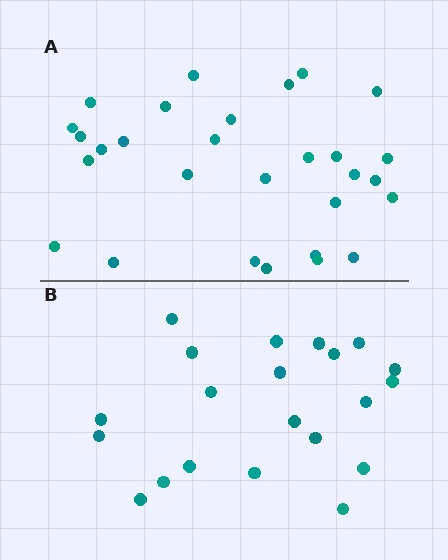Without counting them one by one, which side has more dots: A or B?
Region A (the top region) has more dots.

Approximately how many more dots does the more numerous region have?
Region A has roughly 8 or so more dots than region B.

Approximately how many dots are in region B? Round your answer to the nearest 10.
About 20 dots. (The exact count is 21, which rounds to 20.)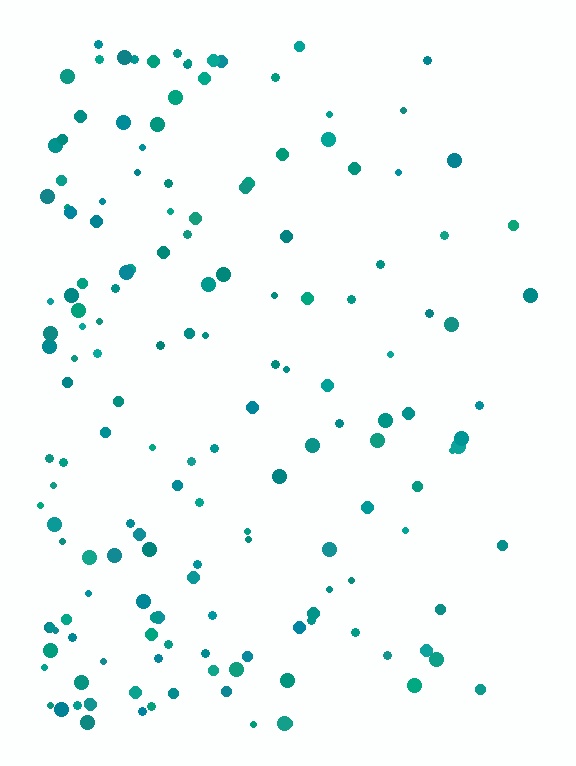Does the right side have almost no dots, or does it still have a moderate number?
Still a moderate number, just noticeably fewer than the left.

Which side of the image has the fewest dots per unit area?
The right.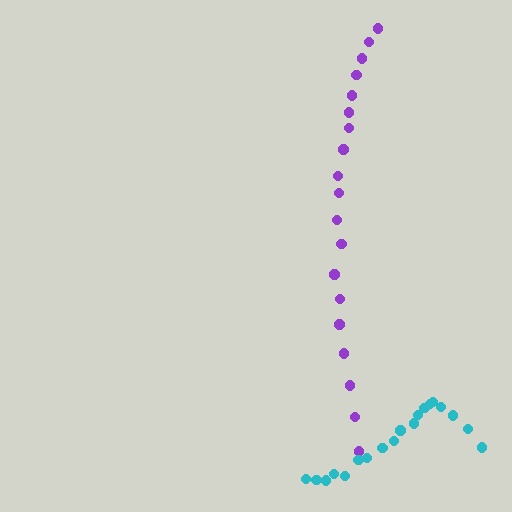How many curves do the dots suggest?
There are 2 distinct paths.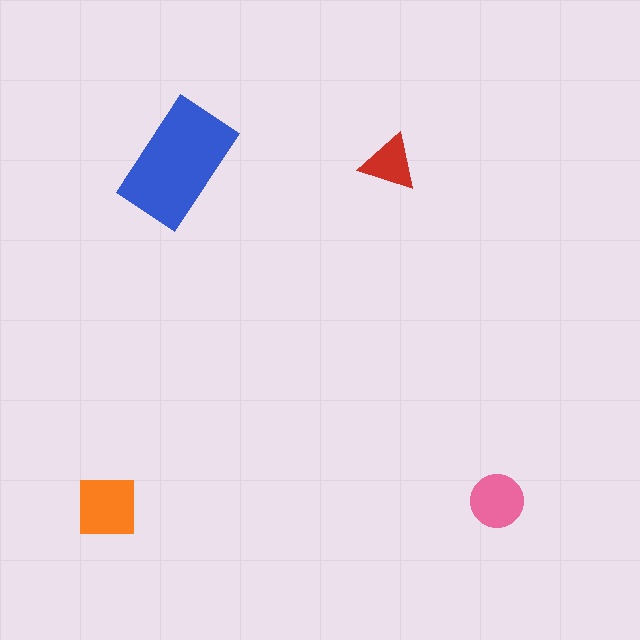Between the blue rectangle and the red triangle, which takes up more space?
The blue rectangle.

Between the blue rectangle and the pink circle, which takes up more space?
The blue rectangle.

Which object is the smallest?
The red triangle.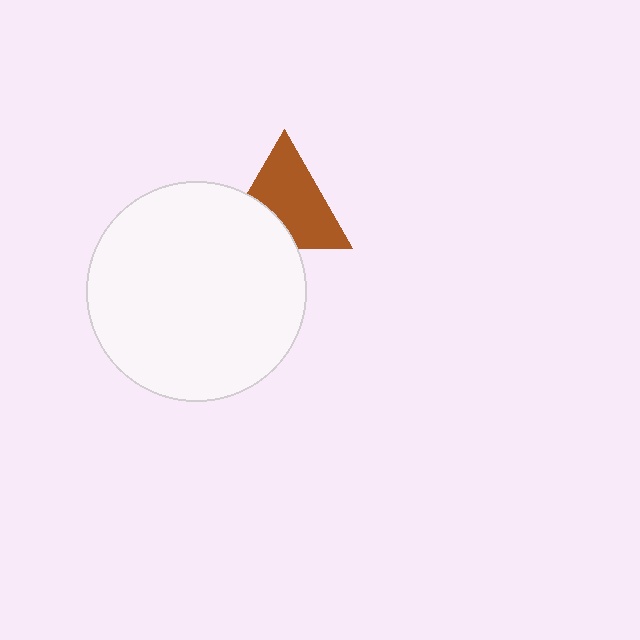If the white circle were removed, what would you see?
You would see the complete brown triangle.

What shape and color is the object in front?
The object in front is a white circle.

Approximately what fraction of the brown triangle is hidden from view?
Roughly 32% of the brown triangle is hidden behind the white circle.